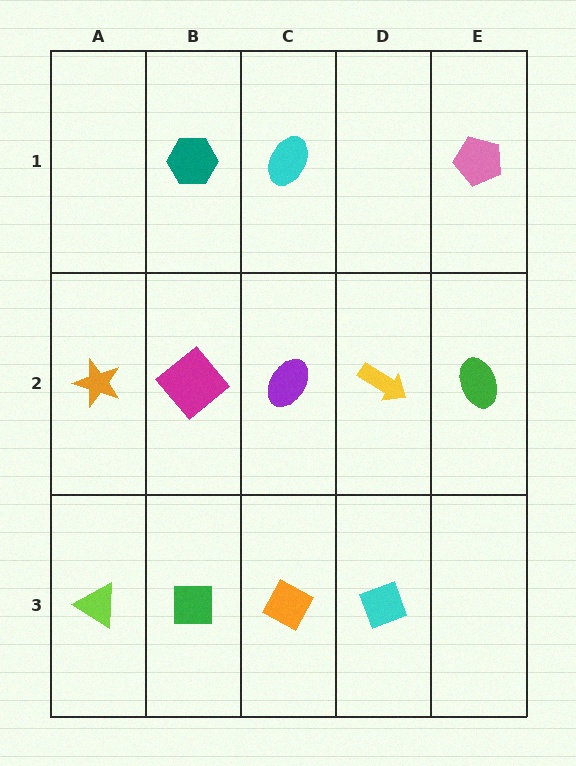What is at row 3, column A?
A lime triangle.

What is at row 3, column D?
A cyan diamond.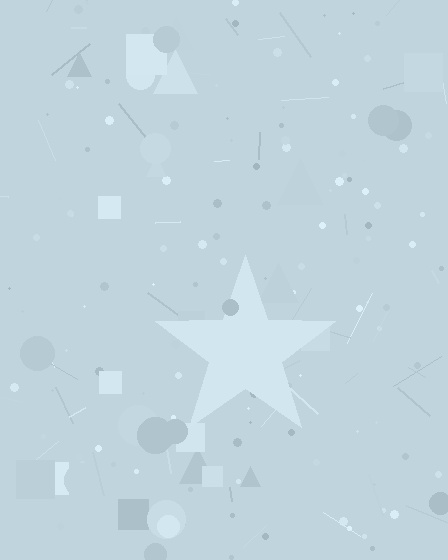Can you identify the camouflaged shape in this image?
The camouflaged shape is a star.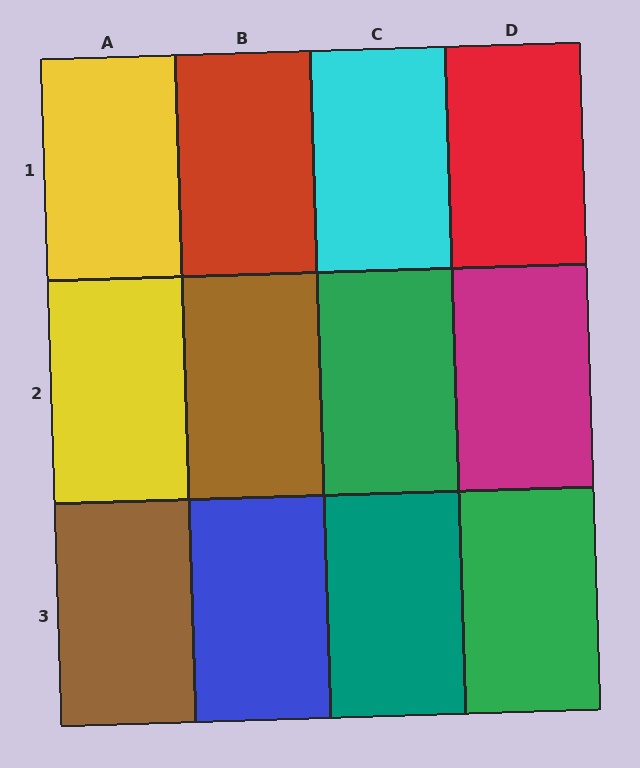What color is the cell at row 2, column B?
Brown.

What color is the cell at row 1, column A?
Yellow.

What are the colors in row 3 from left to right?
Brown, blue, teal, green.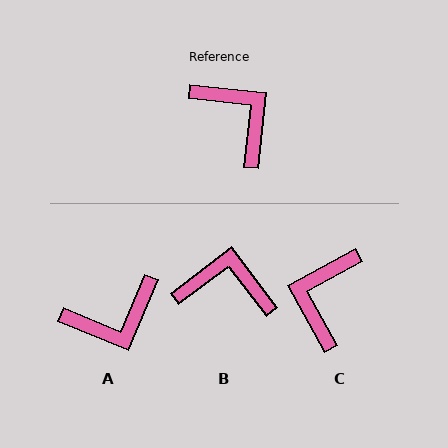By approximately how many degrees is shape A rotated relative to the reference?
Approximately 107 degrees clockwise.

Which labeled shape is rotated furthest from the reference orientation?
C, about 124 degrees away.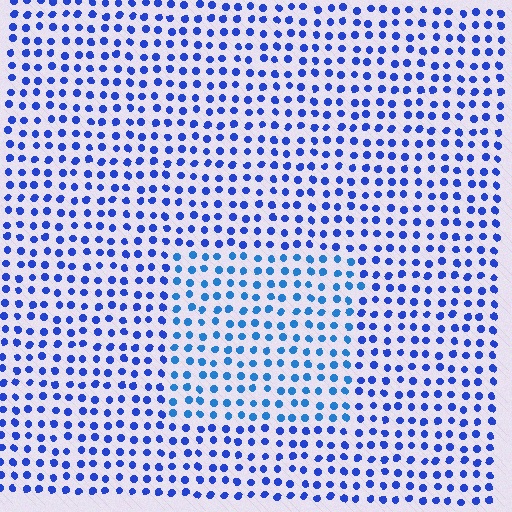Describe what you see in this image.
The image is filled with small blue elements in a uniform arrangement. A rectangle-shaped region is visible where the elements are tinted to a slightly different hue, forming a subtle color boundary.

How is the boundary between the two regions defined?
The boundary is defined purely by a slight shift in hue (about 21 degrees). Spacing, size, and orientation are identical on both sides.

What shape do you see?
I see a rectangle.